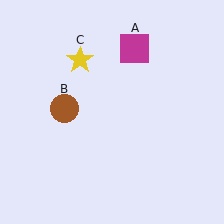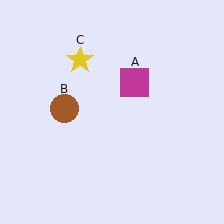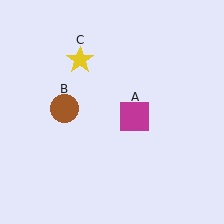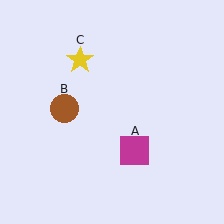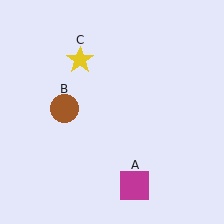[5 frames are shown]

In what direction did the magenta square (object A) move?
The magenta square (object A) moved down.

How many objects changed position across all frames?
1 object changed position: magenta square (object A).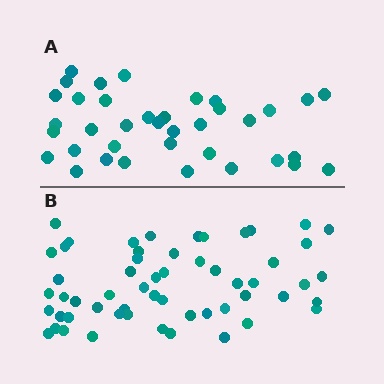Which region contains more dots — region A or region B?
Region B (the bottom region) has more dots.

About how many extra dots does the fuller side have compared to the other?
Region B has approximately 20 more dots than region A.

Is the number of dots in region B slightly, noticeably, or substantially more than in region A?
Region B has substantially more. The ratio is roughly 1.5 to 1.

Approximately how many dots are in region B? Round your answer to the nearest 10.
About 60 dots. (The exact count is 56, which rounds to 60.)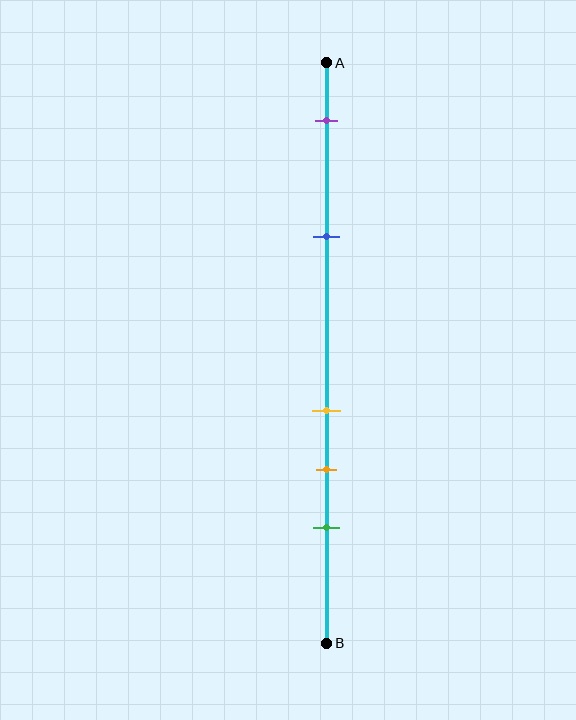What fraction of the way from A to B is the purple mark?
The purple mark is approximately 10% (0.1) of the way from A to B.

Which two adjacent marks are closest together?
The yellow and orange marks are the closest adjacent pair.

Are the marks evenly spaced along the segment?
No, the marks are not evenly spaced.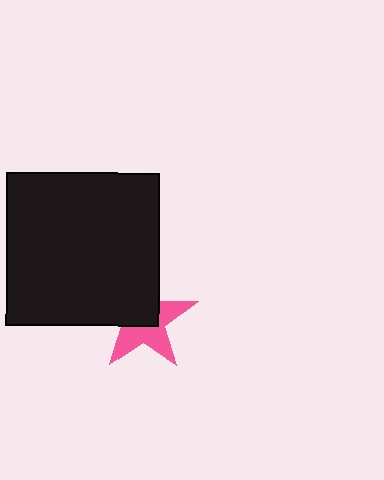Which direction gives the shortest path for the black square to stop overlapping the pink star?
Moving toward the upper-left gives the shortest separation.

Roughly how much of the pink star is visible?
About half of it is visible (roughly 50%).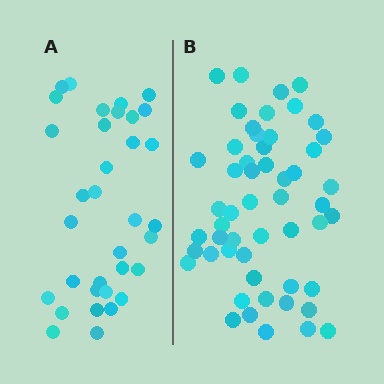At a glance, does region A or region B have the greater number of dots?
Region B (the right region) has more dots.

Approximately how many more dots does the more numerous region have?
Region B has approximately 20 more dots than region A.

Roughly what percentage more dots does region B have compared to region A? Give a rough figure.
About 55% more.